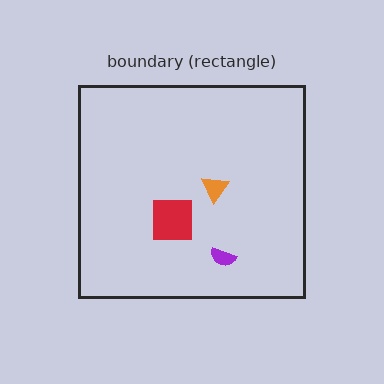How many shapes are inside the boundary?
3 inside, 0 outside.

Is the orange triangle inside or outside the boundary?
Inside.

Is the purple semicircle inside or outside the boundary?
Inside.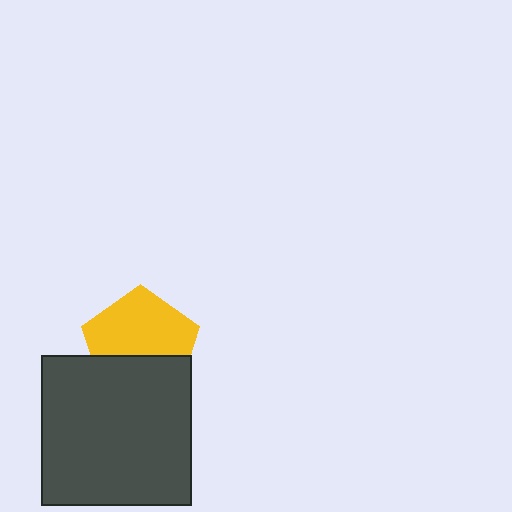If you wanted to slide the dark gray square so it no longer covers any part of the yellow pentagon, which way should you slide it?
Slide it down — that is the most direct way to separate the two shapes.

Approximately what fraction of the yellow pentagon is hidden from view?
Roughly 39% of the yellow pentagon is hidden behind the dark gray square.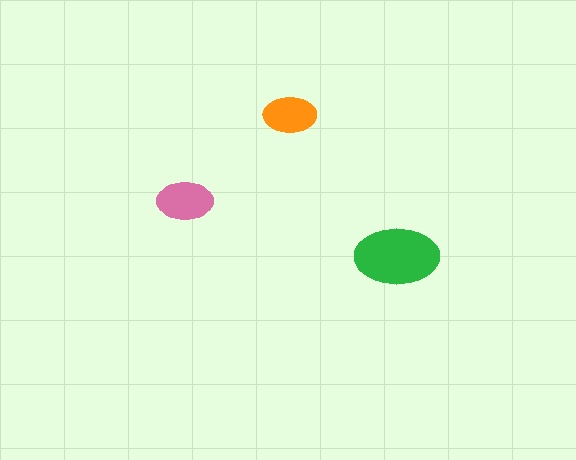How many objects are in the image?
There are 3 objects in the image.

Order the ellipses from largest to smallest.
the green one, the pink one, the orange one.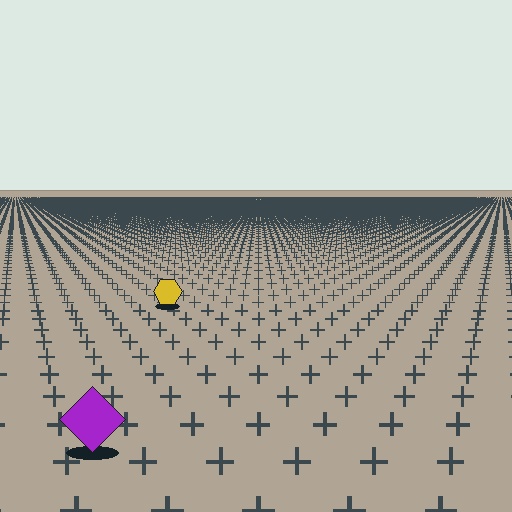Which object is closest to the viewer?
The purple diamond is closest. The texture marks near it are larger and more spread out.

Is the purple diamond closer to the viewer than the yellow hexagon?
Yes. The purple diamond is closer — you can tell from the texture gradient: the ground texture is coarser near it.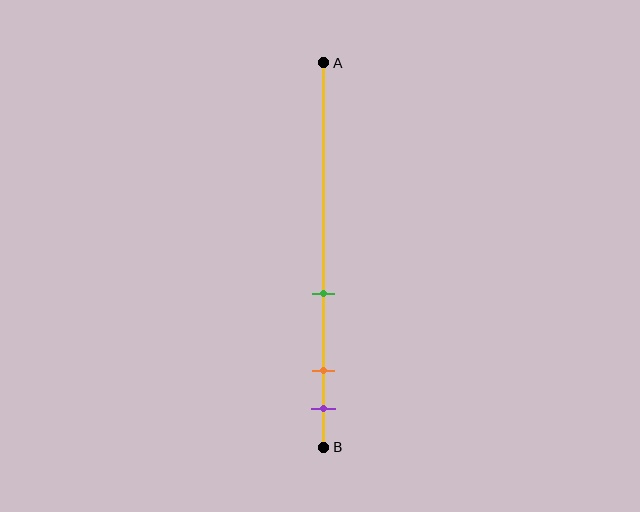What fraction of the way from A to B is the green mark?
The green mark is approximately 60% (0.6) of the way from A to B.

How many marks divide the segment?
There are 3 marks dividing the segment.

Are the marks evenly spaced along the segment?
No, the marks are not evenly spaced.